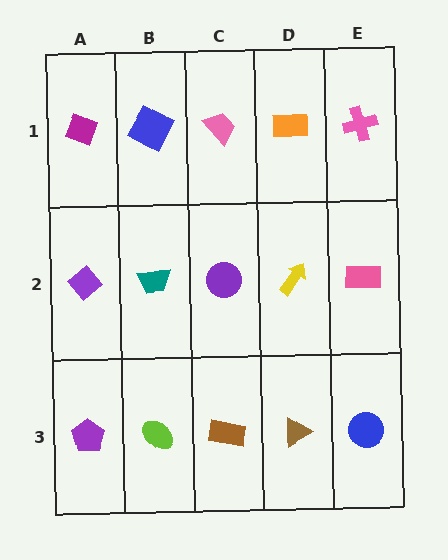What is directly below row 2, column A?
A purple pentagon.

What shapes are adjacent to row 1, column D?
A yellow arrow (row 2, column D), a pink trapezoid (row 1, column C), a pink cross (row 1, column E).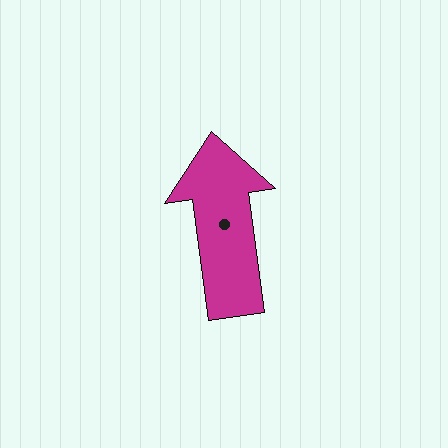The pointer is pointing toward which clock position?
Roughly 12 o'clock.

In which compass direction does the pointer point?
North.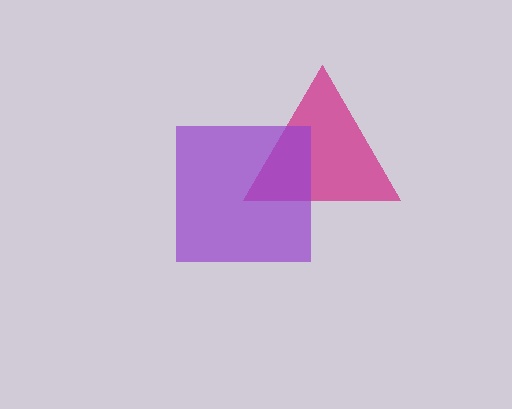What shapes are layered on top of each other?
The layered shapes are: a magenta triangle, a purple square.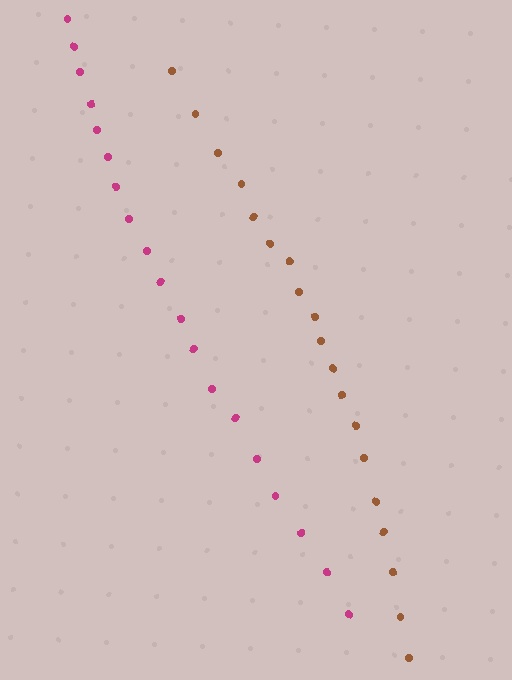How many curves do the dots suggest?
There are 2 distinct paths.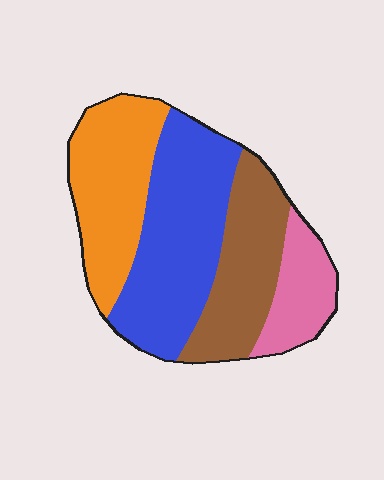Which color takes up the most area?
Blue, at roughly 35%.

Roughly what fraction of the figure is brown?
Brown covers about 25% of the figure.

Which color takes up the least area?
Pink, at roughly 15%.